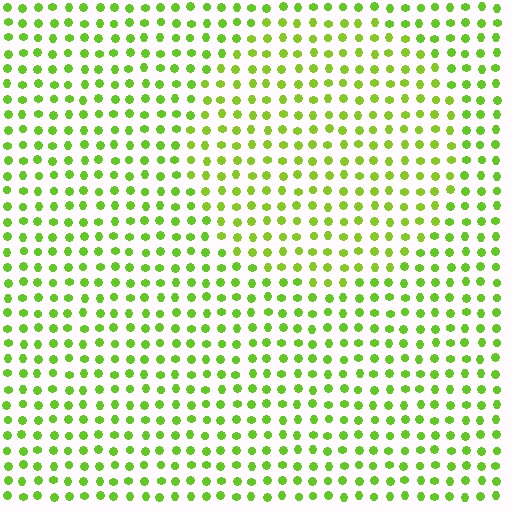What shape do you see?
I see a circle.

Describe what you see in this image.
The image is filled with small lime elements in a uniform arrangement. A circle-shaped region is visible where the elements are tinted to a slightly different hue, forming a subtle color boundary.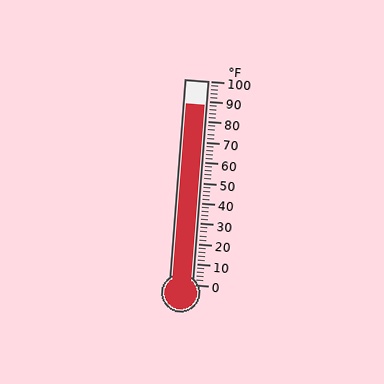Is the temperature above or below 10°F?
The temperature is above 10°F.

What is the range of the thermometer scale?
The thermometer scale ranges from 0°F to 100°F.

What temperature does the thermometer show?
The thermometer shows approximately 88°F.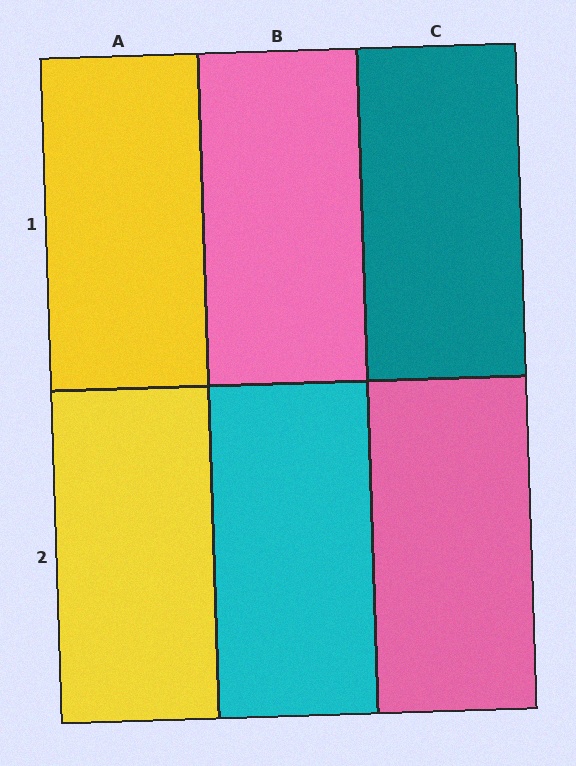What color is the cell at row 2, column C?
Pink.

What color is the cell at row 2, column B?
Cyan.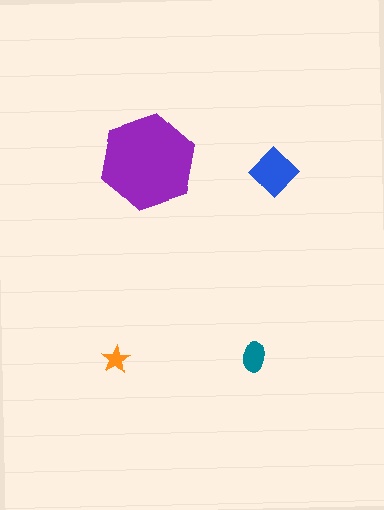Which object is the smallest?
The orange star.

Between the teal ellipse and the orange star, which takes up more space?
The teal ellipse.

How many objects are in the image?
There are 4 objects in the image.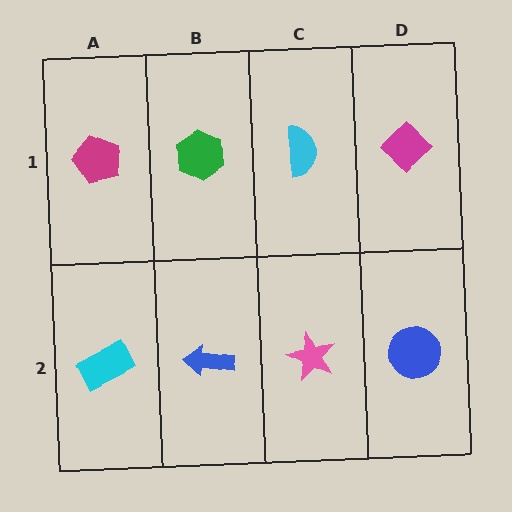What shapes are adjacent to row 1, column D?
A blue circle (row 2, column D), a cyan semicircle (row 1, column C).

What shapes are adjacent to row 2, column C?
A cyan semicircle (row 1, column C), a blue arrow (row 2, column B), a blue circle (row 2, column D).